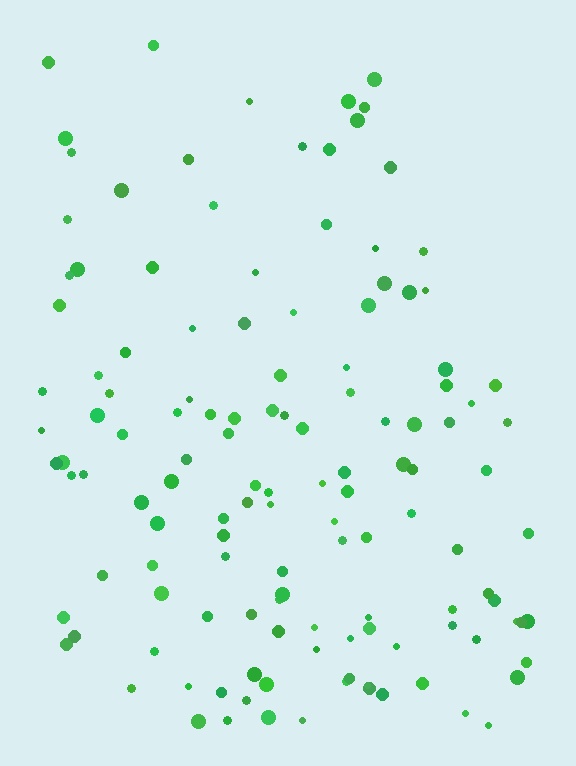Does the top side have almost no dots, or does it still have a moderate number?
Still a moderate number, just noticeably fewer than the bottom.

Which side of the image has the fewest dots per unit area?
The top.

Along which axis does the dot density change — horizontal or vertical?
Vertical.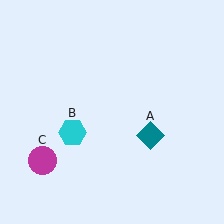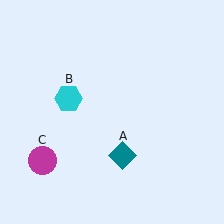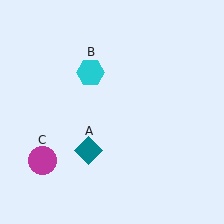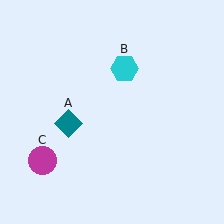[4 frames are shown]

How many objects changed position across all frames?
2 objects changed position: teal diamond (object A), cyan hexagon (object B).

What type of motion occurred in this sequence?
The teal diamond (object A), cyan hexagon (object B) rotated clockwise around the center of the scene.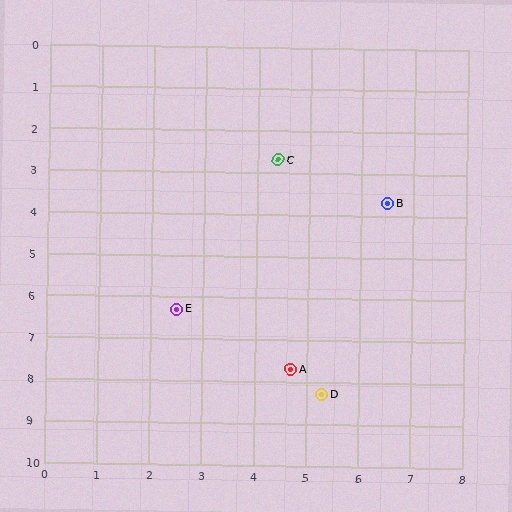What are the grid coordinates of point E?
Point E is at approximately (2.5, 6.3).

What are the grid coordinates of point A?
Point A is at approximately (4.7, 7.7).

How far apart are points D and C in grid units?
Points D and C are about 5.7 grid units apart.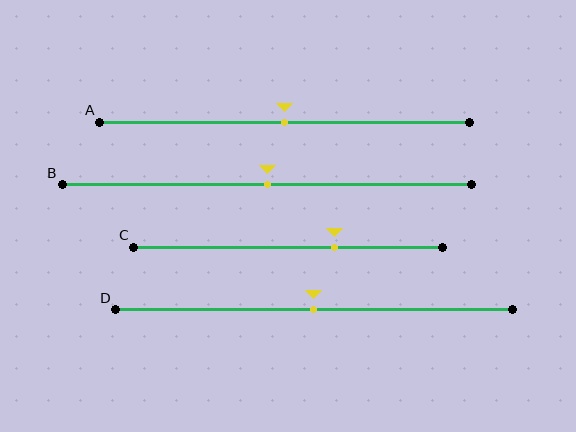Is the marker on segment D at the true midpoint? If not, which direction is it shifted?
Yes, the marker on segment D is at the true midpoint.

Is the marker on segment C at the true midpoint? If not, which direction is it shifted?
No, the marker on segment C is shifted to the right by about 15% of the segment length.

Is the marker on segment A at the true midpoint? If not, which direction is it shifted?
Yes, the marker on segment A is at the true midpoint.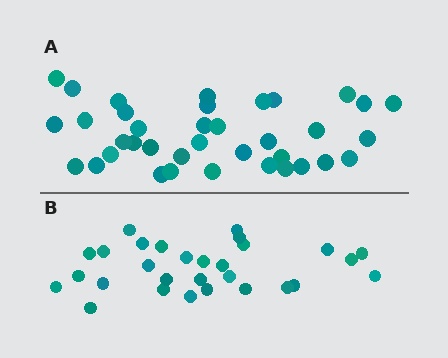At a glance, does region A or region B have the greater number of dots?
Region A (the top region) has more dots.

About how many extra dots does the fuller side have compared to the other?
Region A has roughly 8 or so more dots than region B.